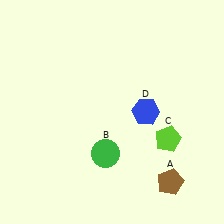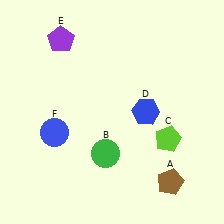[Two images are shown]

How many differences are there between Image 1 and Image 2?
There are 2 differences between the two images.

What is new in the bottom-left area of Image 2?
A blue circle (F) was added in the bottom-left area of Image 2.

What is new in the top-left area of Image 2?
A purple pentagon (E) was added in the top-left area of Image 2.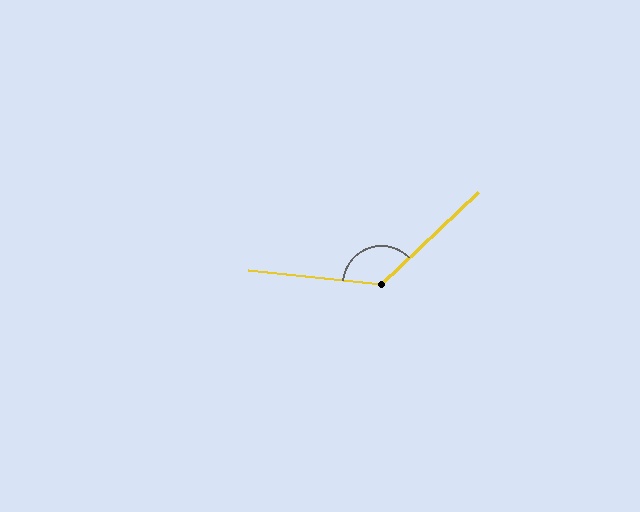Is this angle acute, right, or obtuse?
It is obtuse.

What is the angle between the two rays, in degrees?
Approximately 131 degrees.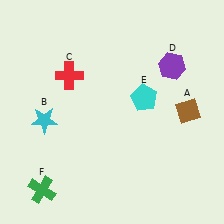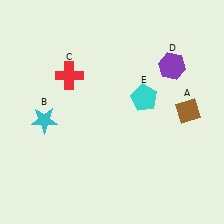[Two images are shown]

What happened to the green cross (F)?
The green cross (F) was removed in Image 2. It was in the bottom-left area of Image 1.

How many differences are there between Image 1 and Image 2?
There is 1 difference between the two images.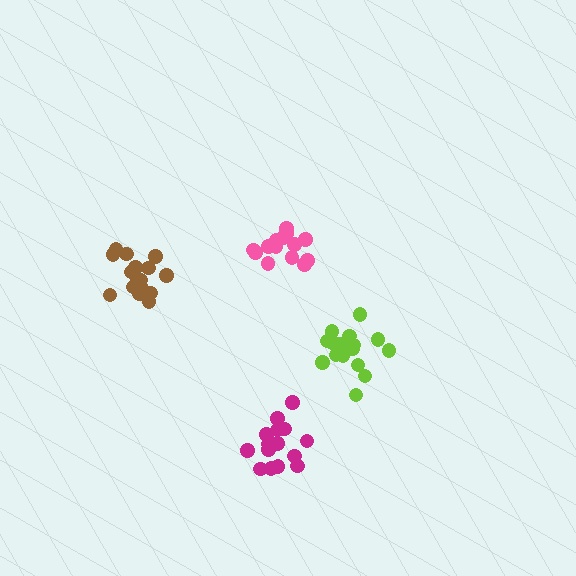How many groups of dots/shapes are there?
There are 4 groups.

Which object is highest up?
The pink cluster is topmost.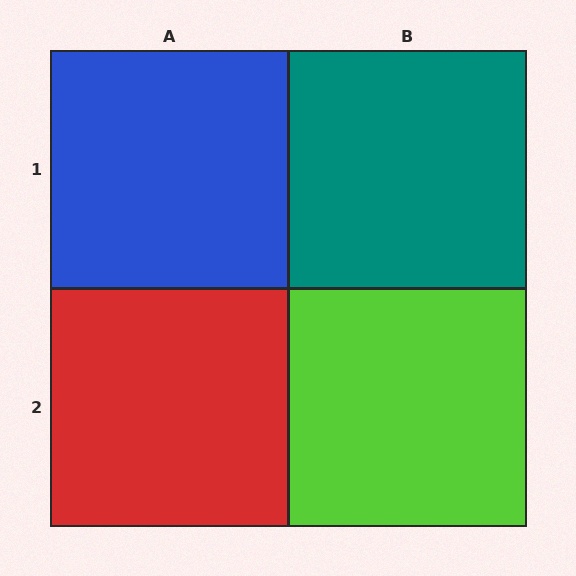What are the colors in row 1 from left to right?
Blue, teal.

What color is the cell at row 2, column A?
Red.